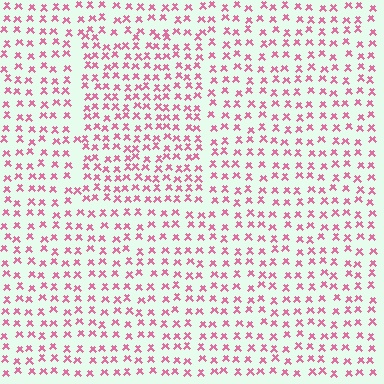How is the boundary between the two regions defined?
The boundary is defined by a change in element density (approximately 1.4x ratio). All elements are the same color, size, and shape.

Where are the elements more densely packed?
The elements are more densely packed inside the rectangle boundary.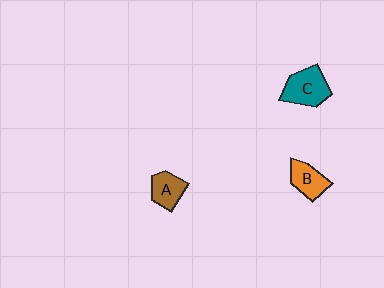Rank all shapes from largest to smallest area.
From largest to smallest: C (teal), B (orange), A (brown).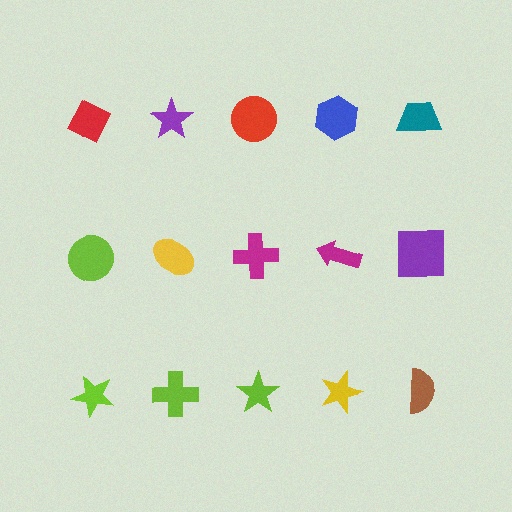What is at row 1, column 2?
A purple star.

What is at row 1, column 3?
A red circle.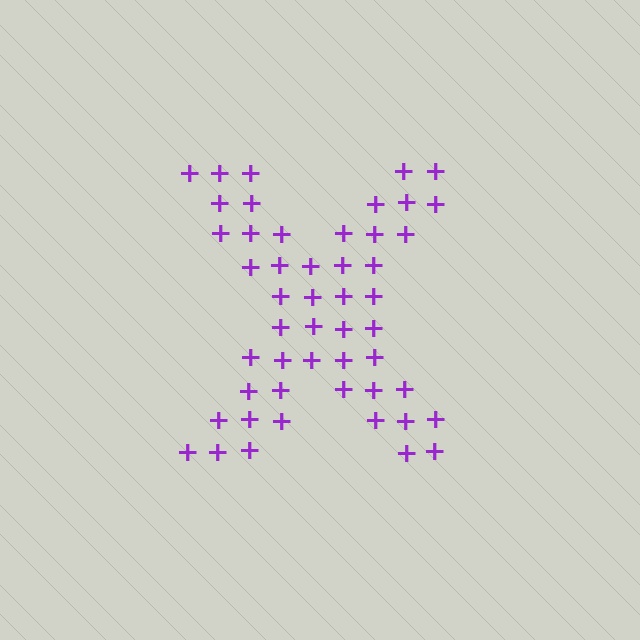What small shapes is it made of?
It is made of small plus signs.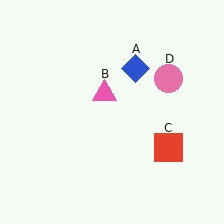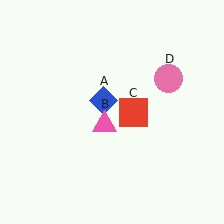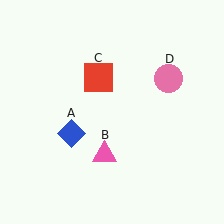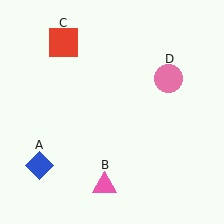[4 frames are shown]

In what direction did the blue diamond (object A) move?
The blue diamond (object A) moved down and to the left.